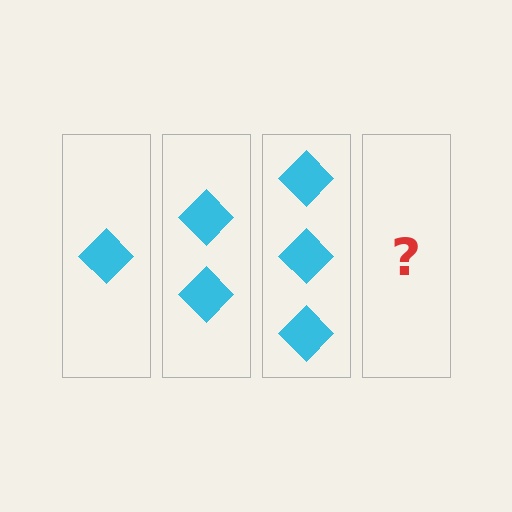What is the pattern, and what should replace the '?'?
The pattern is that each step adds one more diamond. The '?' should be 4 diamonds.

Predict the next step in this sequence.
The next step is 4 diamonds.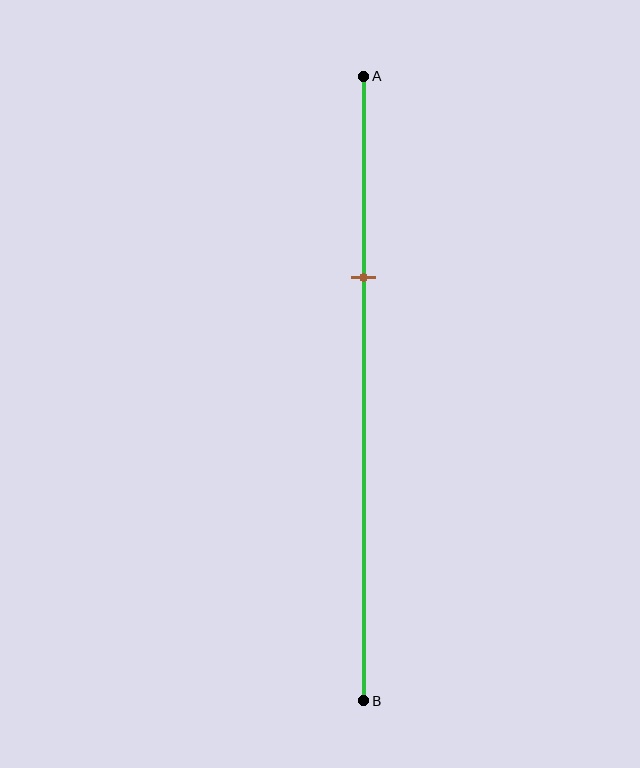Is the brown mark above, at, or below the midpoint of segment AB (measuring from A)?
The brown mark is above the midpoint of segment AB.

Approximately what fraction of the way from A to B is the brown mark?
The brown mark is approximately 30% of the way from A to B.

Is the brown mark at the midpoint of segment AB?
No, the mark is at about 30% from A, not at the 50% midpoint.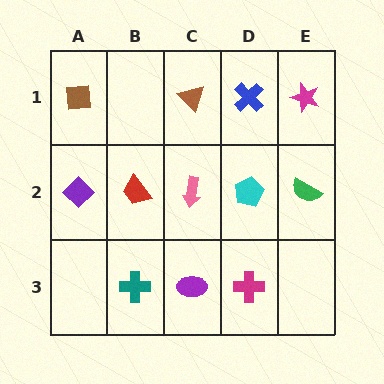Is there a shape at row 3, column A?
No, that cell is empty.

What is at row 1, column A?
A brown square.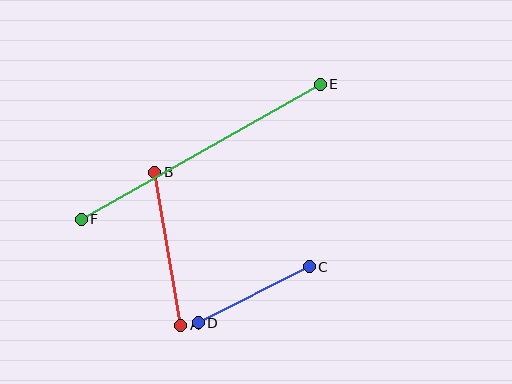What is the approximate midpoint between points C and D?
The midpoint is at approximately (254, 295) pixels.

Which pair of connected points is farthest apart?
Points E and F are farthest apart.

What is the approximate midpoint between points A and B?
The midpoint is at approximately (168, 249) pixels.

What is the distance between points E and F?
The distance is approximately 275 pixels.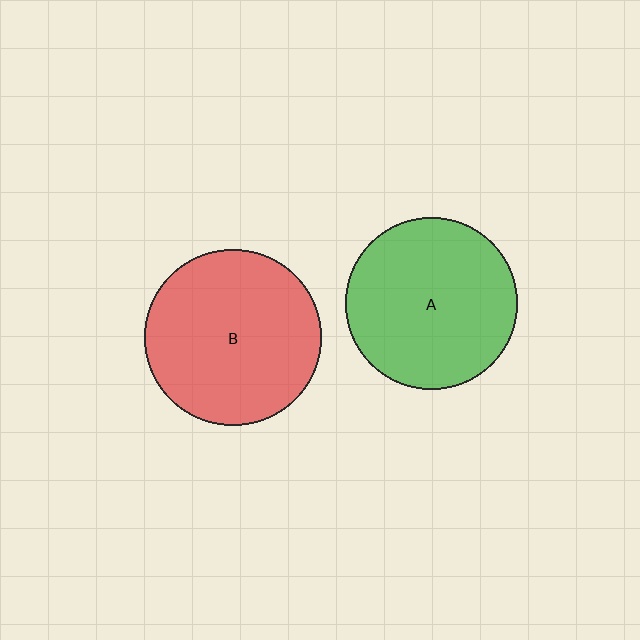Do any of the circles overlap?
No, none of the circles overlap.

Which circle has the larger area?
Circle B (red).